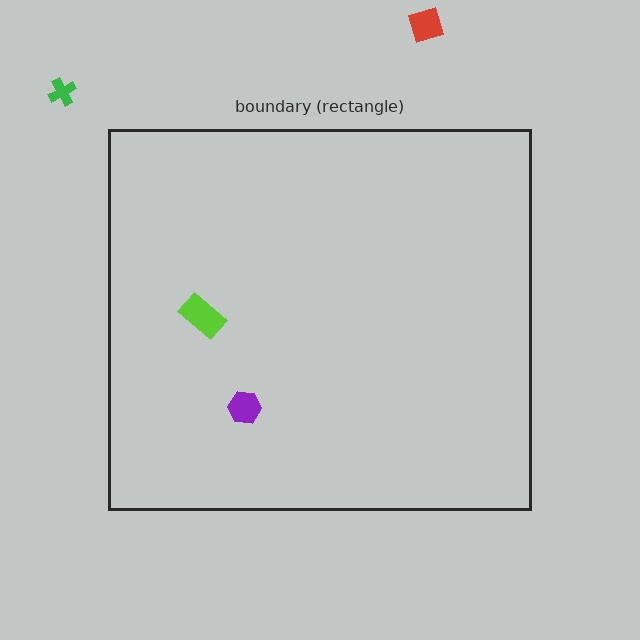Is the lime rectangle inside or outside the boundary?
Inside.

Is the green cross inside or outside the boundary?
Outside.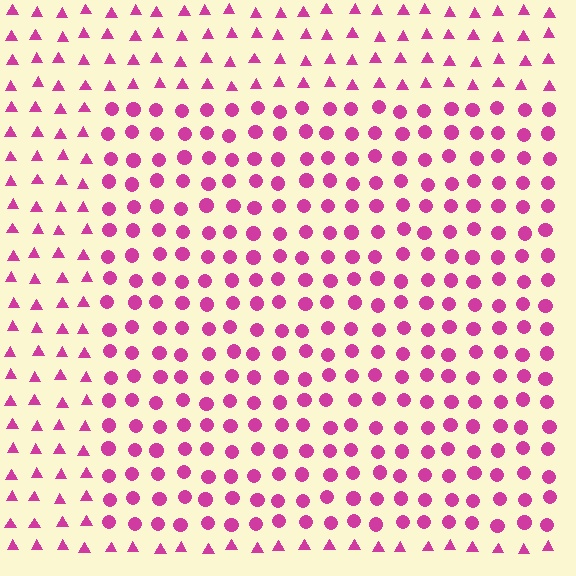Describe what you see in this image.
The image is filled with small magenta elements arranged in a uniform grid. A rectangle-shaped region contains circles, while the surrounding area contains triangles. The boundary is defined purely by the change in element shape.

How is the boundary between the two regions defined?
The boundary is defined by a change in element shape: circles inside vs. triangles outside. All elements share the same color and spacing.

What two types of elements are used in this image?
The image uses circles inside the rectangle region and triangles outside it.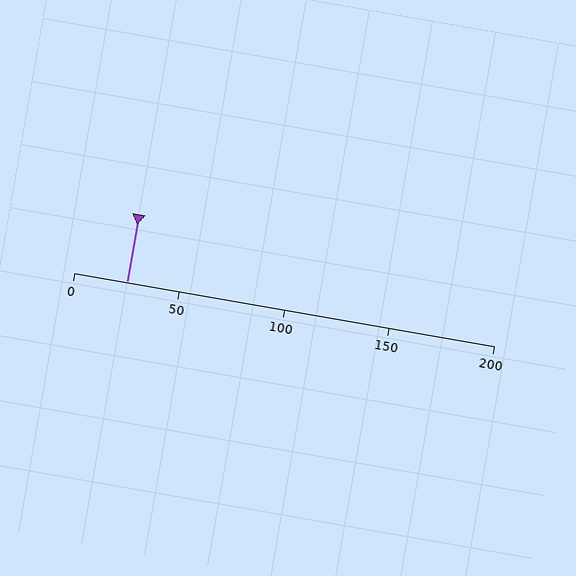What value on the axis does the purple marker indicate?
The marker indicates approximately 25.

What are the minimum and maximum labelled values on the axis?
The axis runs from 0 to 200.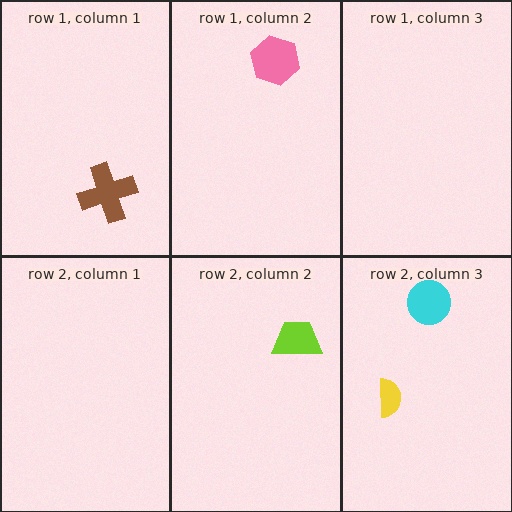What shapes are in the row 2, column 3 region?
The yellow semicircle, the cyan circle.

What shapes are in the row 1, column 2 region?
The pink hexagon.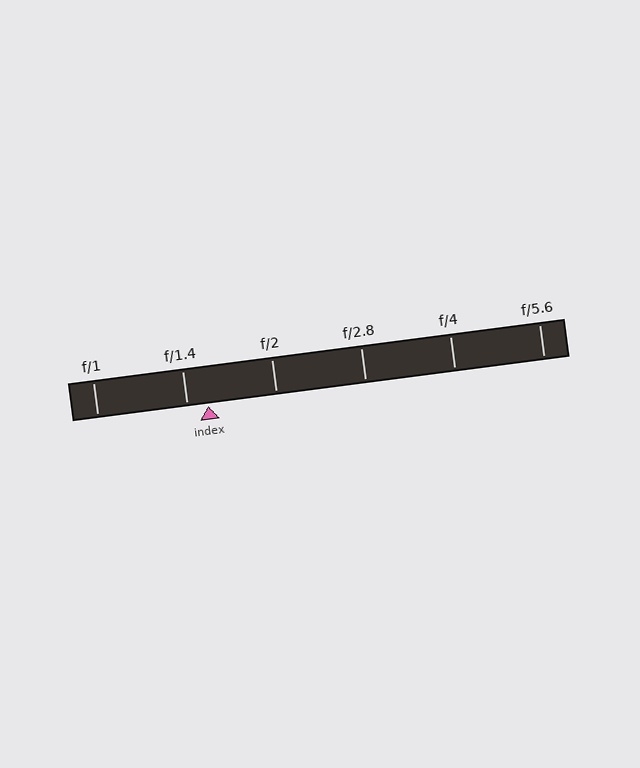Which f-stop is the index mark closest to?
The index mark is closest to f/1.4.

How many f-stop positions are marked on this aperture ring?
There are 6 f-stop positions marked.